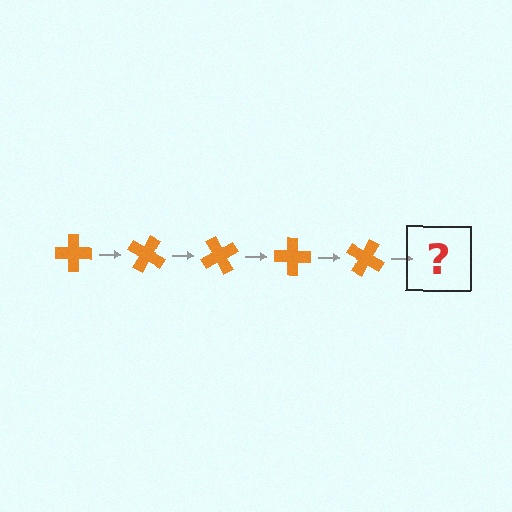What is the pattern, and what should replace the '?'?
The pattern is that the cross rotates 30 degrees each step. The '?' should be an orange cross rotated 150 degrees.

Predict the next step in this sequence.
The next step is an orange cross rotated 150 degrees.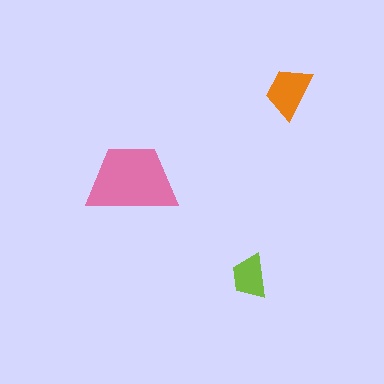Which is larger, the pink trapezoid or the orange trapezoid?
The pink one.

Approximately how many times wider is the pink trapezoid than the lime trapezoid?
About 2 times wider.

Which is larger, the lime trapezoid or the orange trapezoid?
The orange one.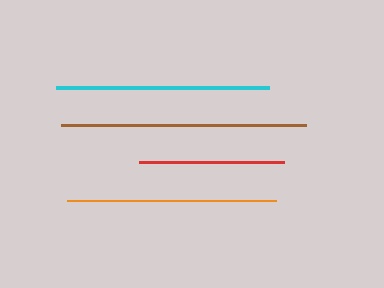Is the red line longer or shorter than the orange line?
The orange line is longer than the red line.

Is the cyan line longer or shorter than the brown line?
The brown line is longer than the cyan line.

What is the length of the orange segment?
The orange segment is approximately 209 pixels long.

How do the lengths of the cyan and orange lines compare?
The cyan and orange lines are approximately the same length.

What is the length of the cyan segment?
The cyan segment is approximately 212 pixels long.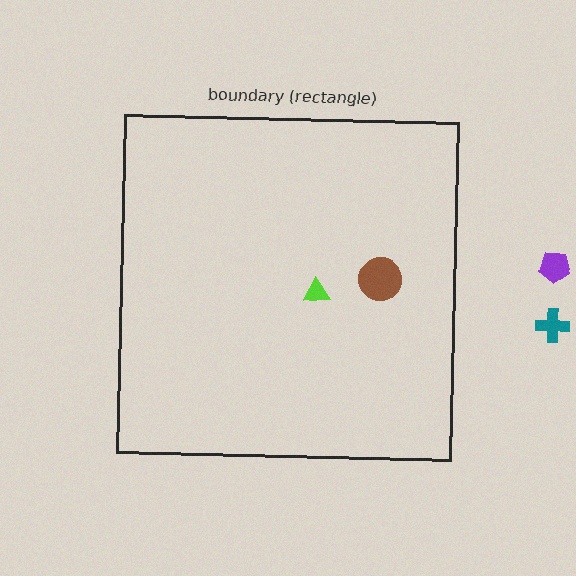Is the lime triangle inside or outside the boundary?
Inside.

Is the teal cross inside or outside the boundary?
Outside.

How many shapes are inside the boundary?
2 inside, 2 outside.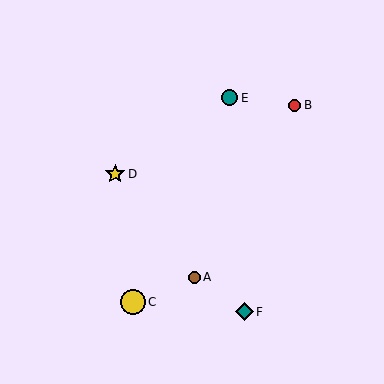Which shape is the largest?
The yellow circle (labeled C) is the largest.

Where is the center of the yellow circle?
The center of the yellow circle is at (133, 302).